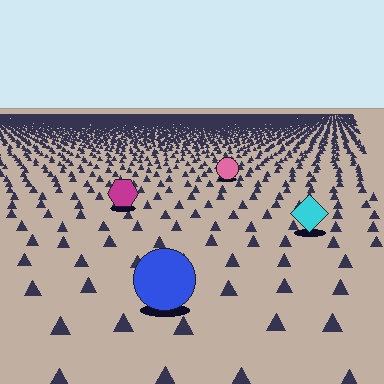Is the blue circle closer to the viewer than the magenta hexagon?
Yes. The blue circle is closer — you can tell from the texture gradient: the ground texture is coarser near it.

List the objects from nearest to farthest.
From nearest to farthest: the blue circle, the cyan diamond, the magenta hexagon, the pink circle.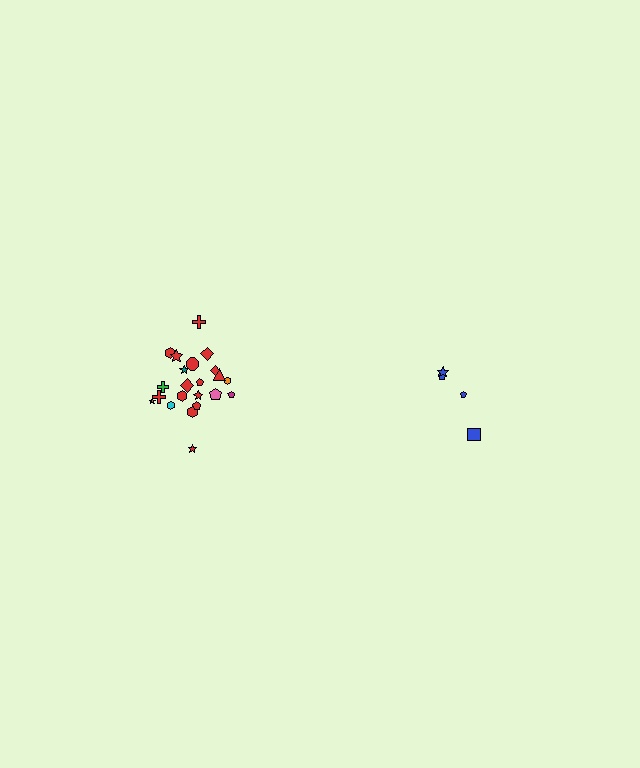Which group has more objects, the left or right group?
The left group.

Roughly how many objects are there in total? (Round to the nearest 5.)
Roughly 25 objects in total.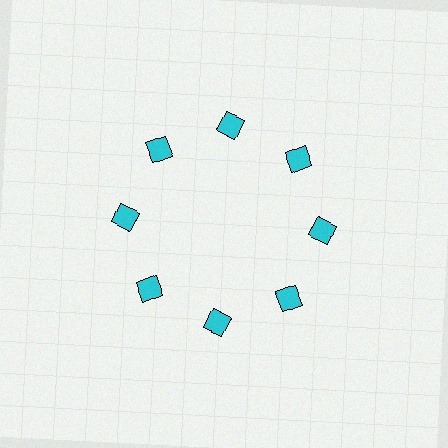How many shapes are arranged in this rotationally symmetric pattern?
There are 8 shapes, arranged in 8 groups of 1.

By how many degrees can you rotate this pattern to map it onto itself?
The pattern maps onto itself every 45 degrees of rotation.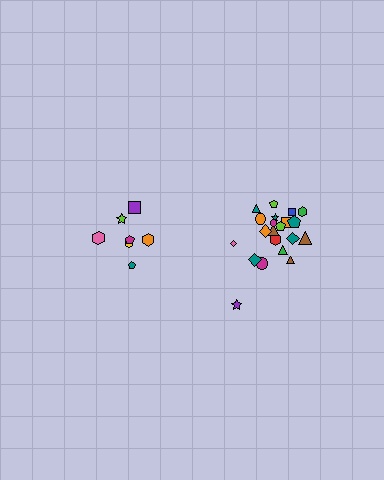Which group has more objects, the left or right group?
The right group.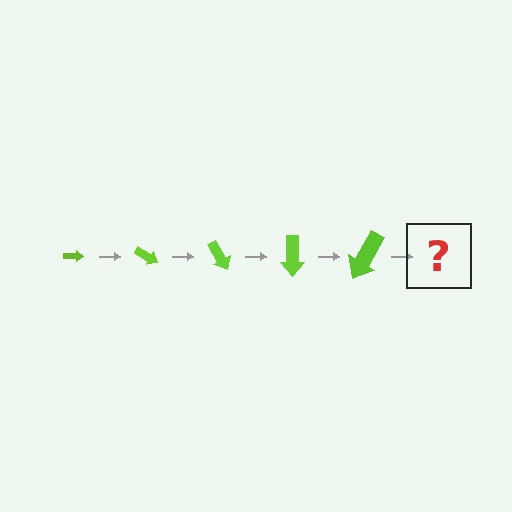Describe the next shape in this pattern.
It should be an arrow, larger than the previous one and rotated 150 degrees from the start.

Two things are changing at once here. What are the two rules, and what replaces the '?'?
The two rules are that the arrow grows larger each step and it rotates 30 degrees each step. The '?' should be an arrow, larger than the previous one and rotated 150 degrees from the start.